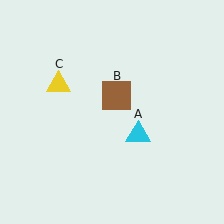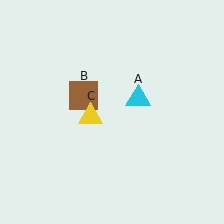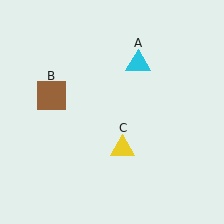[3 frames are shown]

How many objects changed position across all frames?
3 objects changed position: cyan triangle (object A), brown square (object B), yellow triangle (object C).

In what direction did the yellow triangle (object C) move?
The yellow triangle (object C) moved down and to the right.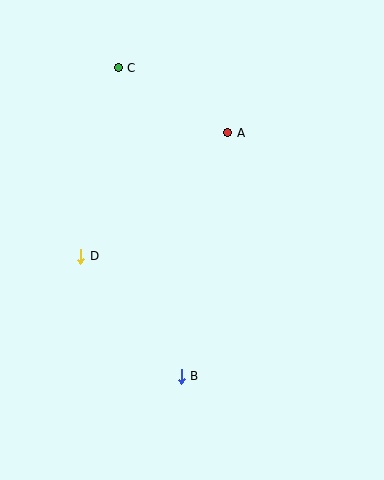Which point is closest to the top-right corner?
Point A is closest to the top-right corner.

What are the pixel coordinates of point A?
Point A is at (228, 133).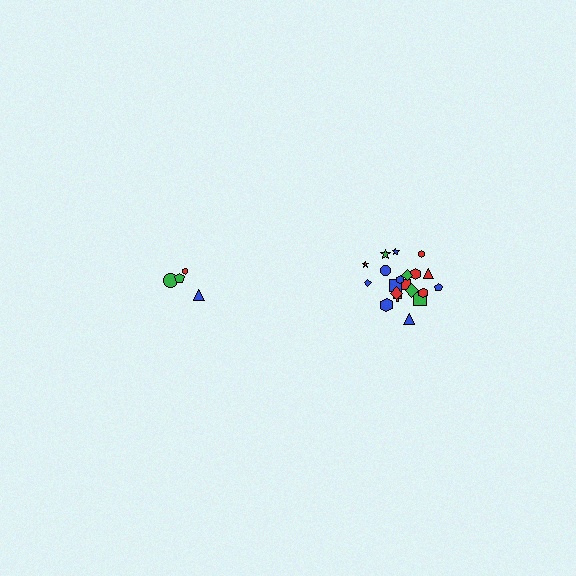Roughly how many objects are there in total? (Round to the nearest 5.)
Roughly 25 objects in total.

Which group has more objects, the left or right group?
The right group.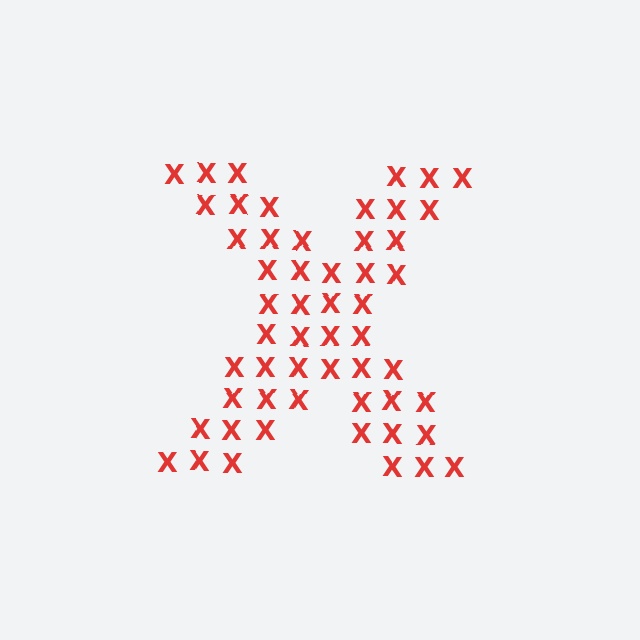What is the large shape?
The large shape is the letter X.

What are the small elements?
The small elements are letter X's.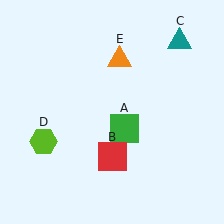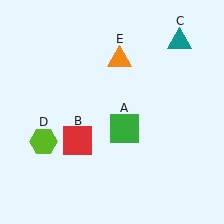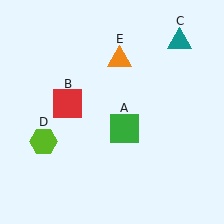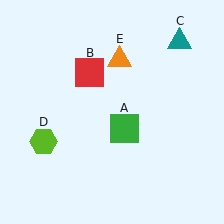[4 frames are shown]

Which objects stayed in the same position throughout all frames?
Green square (object A) and teal triangle (object C) and lime hexagon (object D) and orange triangle (object E) remained stationary.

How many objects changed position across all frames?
1 object changed position: red square (object B).